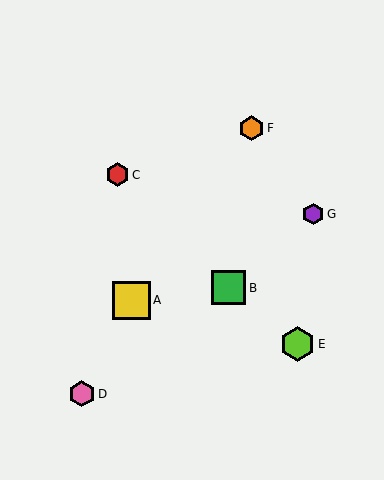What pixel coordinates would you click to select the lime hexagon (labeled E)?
Click at (297, 344) to select the lime hexagon E.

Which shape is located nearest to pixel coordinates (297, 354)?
The lime hexagon (labeled E) at (297, 344) is nearest to that location.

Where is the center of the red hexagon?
The center of the red hexagon is at (117, 175).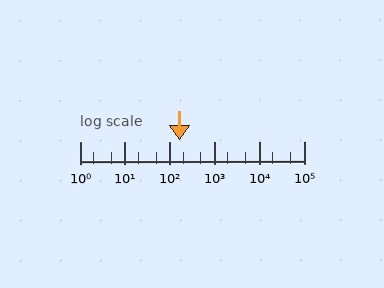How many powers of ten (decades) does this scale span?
The scale spans 5 decades, from 1 to 100000.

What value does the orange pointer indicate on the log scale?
The pointer indicates approximately 170.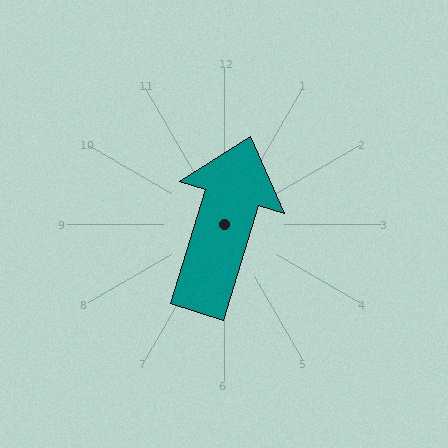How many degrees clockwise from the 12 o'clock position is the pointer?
Approximately 17 degrees.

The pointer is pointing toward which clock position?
Roughly 1 o'clock.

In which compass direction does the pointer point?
North.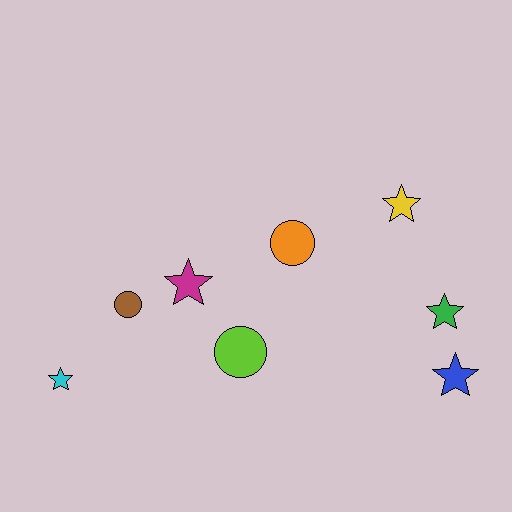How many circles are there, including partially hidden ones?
There are 3 circles.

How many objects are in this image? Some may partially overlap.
There are 8 objects.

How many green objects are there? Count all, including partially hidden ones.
There is 1 green object.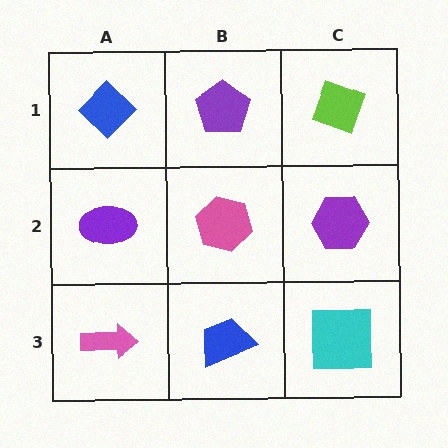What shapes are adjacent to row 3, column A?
A purple ellipse (row 2, column A), a blue trapezoid (row 3, column B).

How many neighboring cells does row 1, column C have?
2.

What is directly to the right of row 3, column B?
A cyan square.